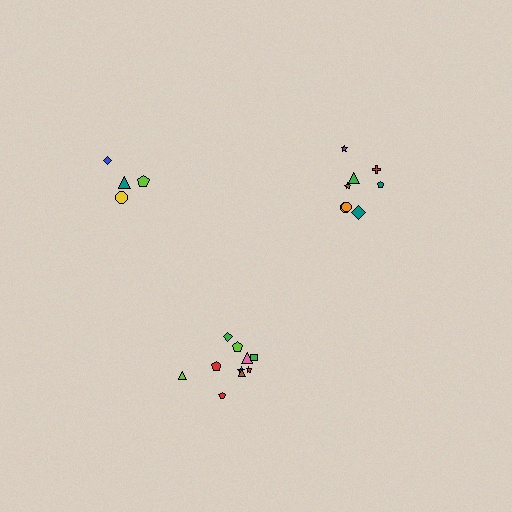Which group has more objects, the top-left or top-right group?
The top-right group.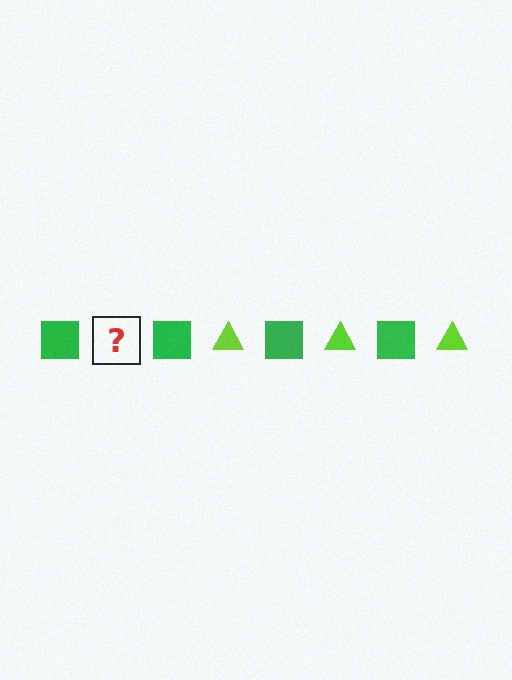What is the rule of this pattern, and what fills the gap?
The rule is that the pattern alternates between green square and lime triangle. The gap should be filled with a lime triangle.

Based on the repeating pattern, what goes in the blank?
The blank should be a lime triangle.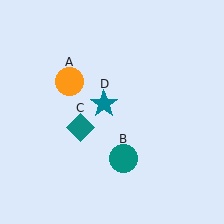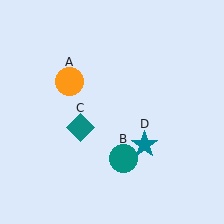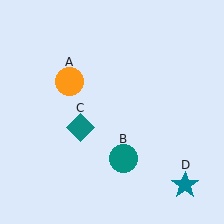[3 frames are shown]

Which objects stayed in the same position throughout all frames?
Orange circle (object A) and teal circle (object B) and teal diamond (object C) remained stationary.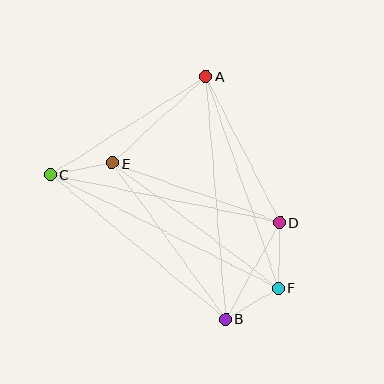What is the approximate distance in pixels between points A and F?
The distance between A and F is approximately 223 pixels.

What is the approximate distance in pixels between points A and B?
The distance between A and B is approximately 243 pixels.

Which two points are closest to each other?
Points B and F are closest to each other.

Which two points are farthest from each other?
Points C and F are farthest from each other.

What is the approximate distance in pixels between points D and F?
The distance between D and F is approximately 65 pixels.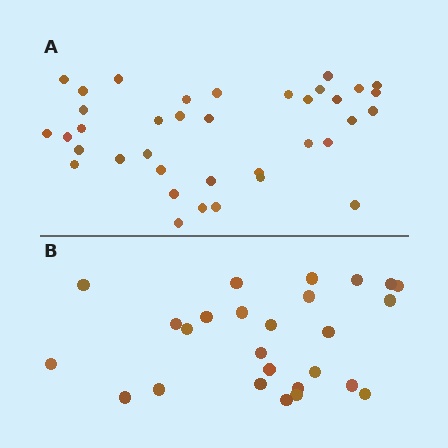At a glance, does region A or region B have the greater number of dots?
Region A (the top region) has more dots.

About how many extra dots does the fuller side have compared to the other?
Region A has roughly 12 or so more dots than region B.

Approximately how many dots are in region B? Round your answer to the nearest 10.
About 30 dots. (The exact count is 26, which rounds to 30.)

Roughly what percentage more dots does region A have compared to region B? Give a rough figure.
About 40% more.